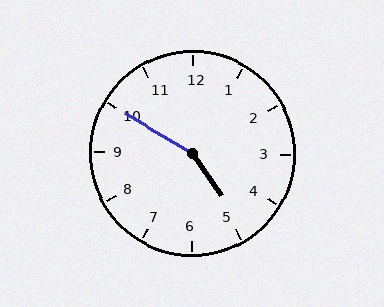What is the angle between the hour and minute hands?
Approximately 155 degrees.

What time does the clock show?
4:50.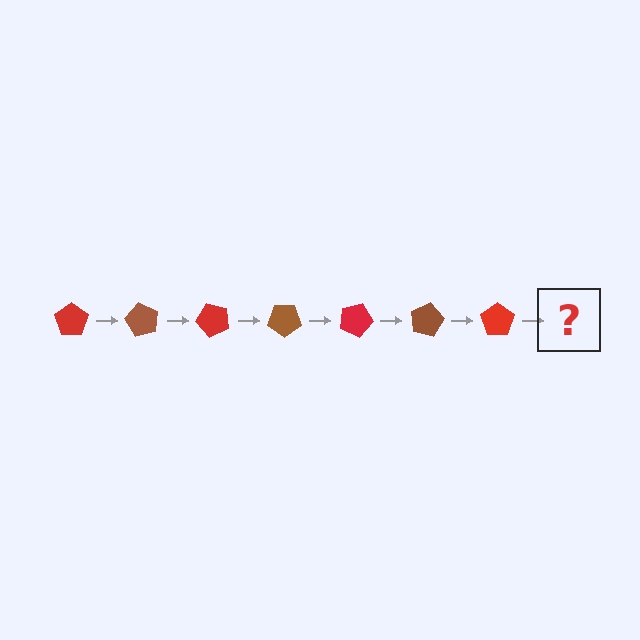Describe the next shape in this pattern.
It should be a brown pentagon, rotated 420 degrees from the start.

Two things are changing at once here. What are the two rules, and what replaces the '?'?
The two rules are that it rotates 60 degrees each step and the color cycles through red and brown. The '?' should be a brown pentagon, rotated 420 degrees from the start.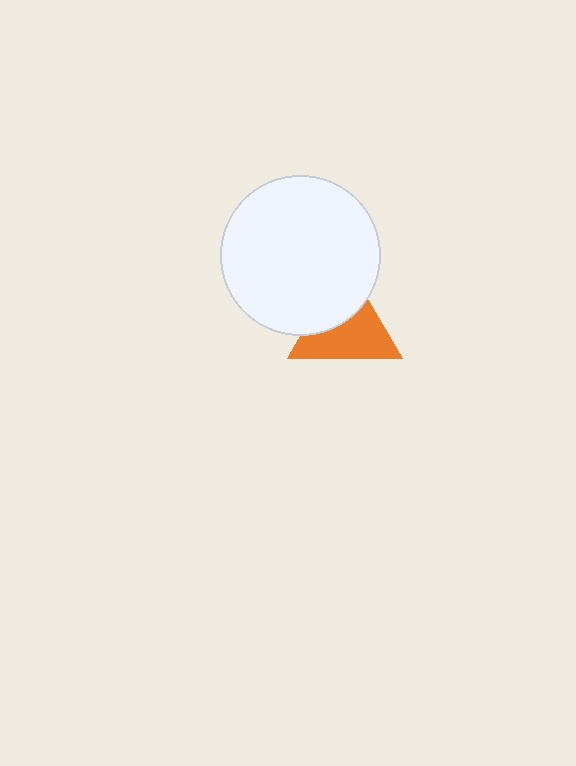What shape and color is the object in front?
The object in front is a white circle.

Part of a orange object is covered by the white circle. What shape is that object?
It is a triangle.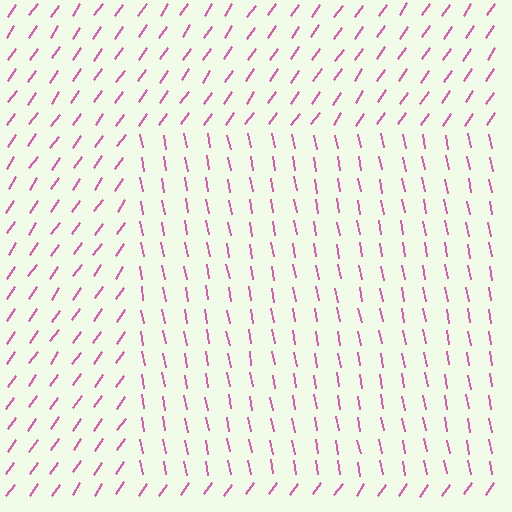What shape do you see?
I see a rectangle.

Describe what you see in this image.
The image is filled with small pink line segments. A rectangle region in the image has lines oriented differently from the surrounding lines, creating a visible texture boundary.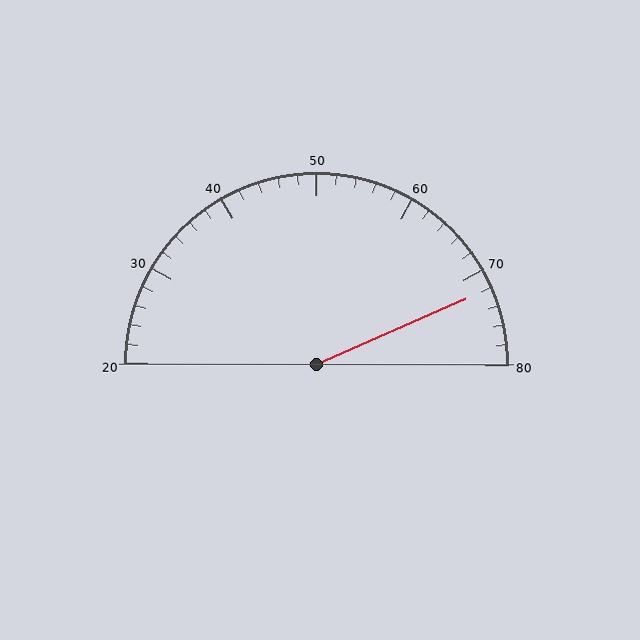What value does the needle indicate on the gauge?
The needle indicates approximately 72.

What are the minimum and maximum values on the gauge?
The gauge ranges from 20 to 80.